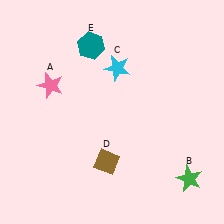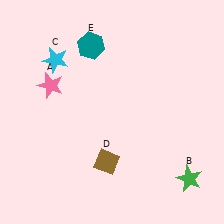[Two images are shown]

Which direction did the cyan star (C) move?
The cyan star (C) moved left.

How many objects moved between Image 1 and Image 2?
1 object moved between the two images.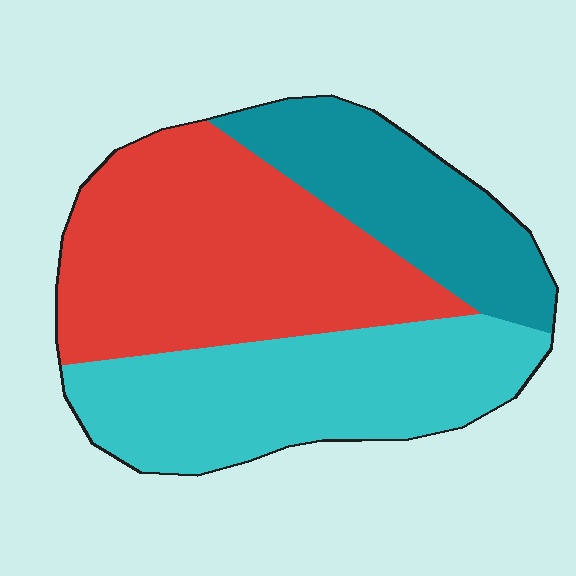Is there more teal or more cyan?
Cyan.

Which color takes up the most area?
Red, at roughly 40%.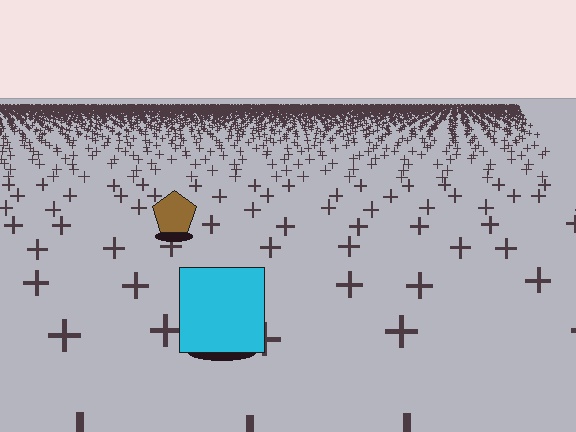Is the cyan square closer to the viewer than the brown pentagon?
Yes. The cyan square is closer — you can tell from the texture gradient: the ground texture is coarser near it.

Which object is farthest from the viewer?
The brown pentagon is farthest from the viewer. It appears smaller and the ground texture around it is denser.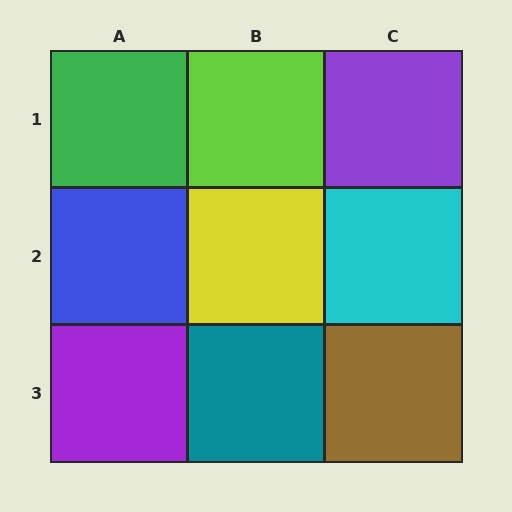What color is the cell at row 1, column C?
Purple.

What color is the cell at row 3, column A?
Purple.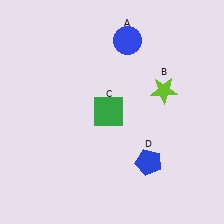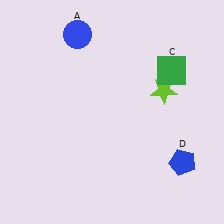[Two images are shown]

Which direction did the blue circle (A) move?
The blue circle (A) moved left.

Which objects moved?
The objects that moved are: the blue circle (A), the green square (C), the blue pentagon (D).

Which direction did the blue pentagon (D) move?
The blue pentagon (D) moved right.